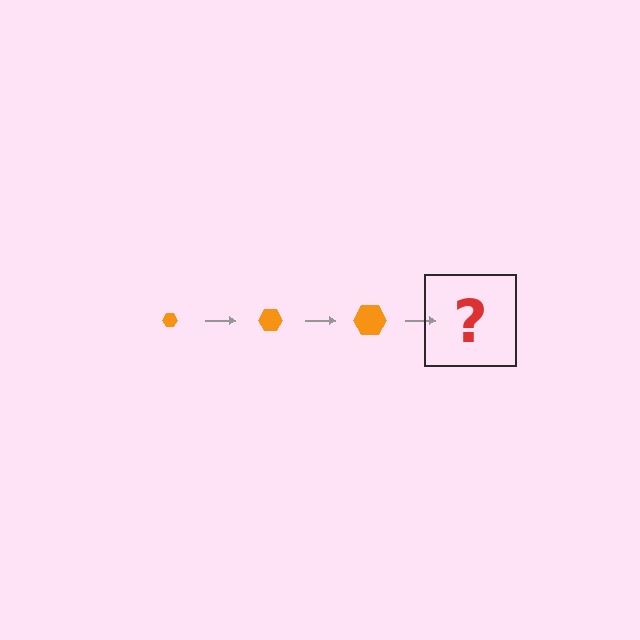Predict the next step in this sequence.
The next step is an orange hexagon, larger than the previous one.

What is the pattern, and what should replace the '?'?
The pattern is that the hexagon gets progressively larger each step. The '?' should be an orange hexagon, larger than the previous one.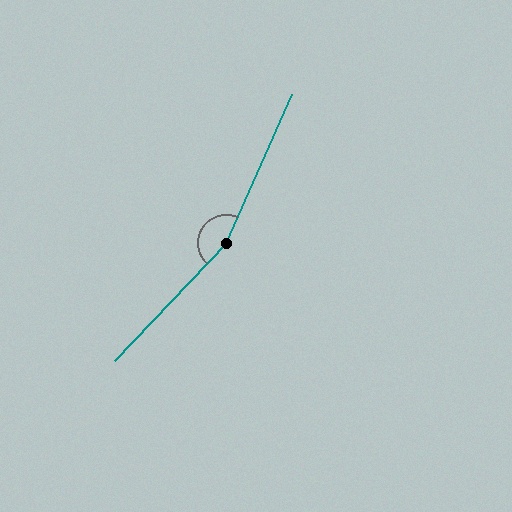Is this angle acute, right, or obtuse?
It is obtuse.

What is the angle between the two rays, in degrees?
Approximately 160 degrees.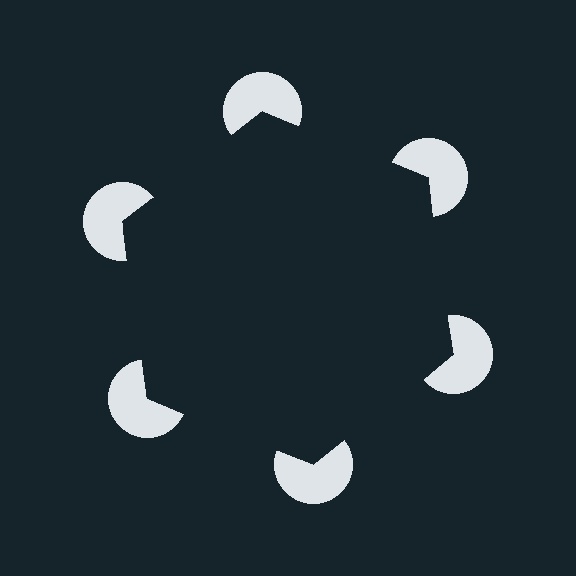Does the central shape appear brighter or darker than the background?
It typically appears slightly darker than the background, even though no actual brightness change is drawn.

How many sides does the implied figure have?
6 sides.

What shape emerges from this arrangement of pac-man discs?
An illusory hexagon — its edges are inferred from the aligned wedge cuts in the pac-man discs, not physically drawn.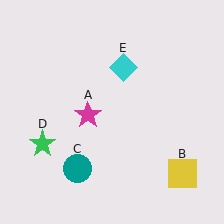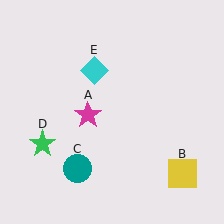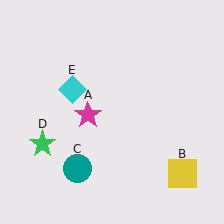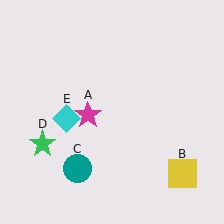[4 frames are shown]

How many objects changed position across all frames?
1 object changed position: cyan diamond (object E).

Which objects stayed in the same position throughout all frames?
Magenta star (object A) and yellow square (object B) and teal circle (object C) and green star (object D) remained stationary.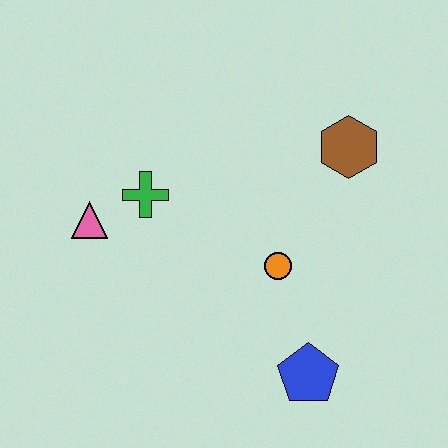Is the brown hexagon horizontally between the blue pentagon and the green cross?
No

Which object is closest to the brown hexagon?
The orange circle is closest to the brown hexagon.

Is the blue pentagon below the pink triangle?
Yes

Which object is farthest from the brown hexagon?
The pink triangle is farthest from the brown hexagon.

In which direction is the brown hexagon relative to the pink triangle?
The brown hexagon is to the right of the pink triangle.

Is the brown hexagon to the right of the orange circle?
Yes